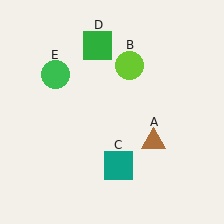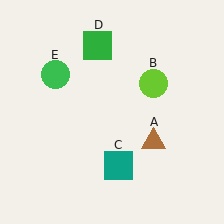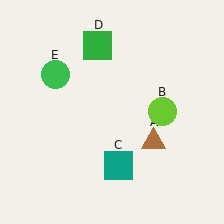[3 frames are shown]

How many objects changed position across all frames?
1 object changed position: lime circle (object B).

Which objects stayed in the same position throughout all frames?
Brown triangle (object A) and teal square (object C) and green square (object D) and green circle (object E) remained stationary.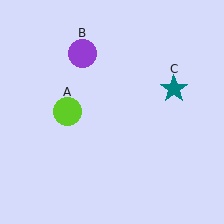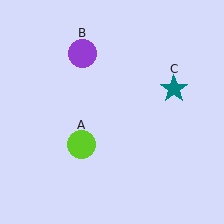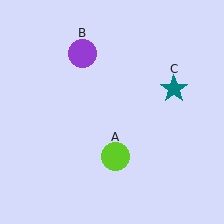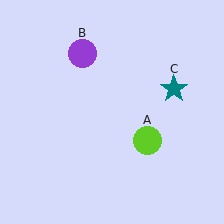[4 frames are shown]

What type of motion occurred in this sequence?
The lime circle (object A) rotated counterclockwise around the center of the scene.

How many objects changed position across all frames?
1 object changed position: lime circle (object A).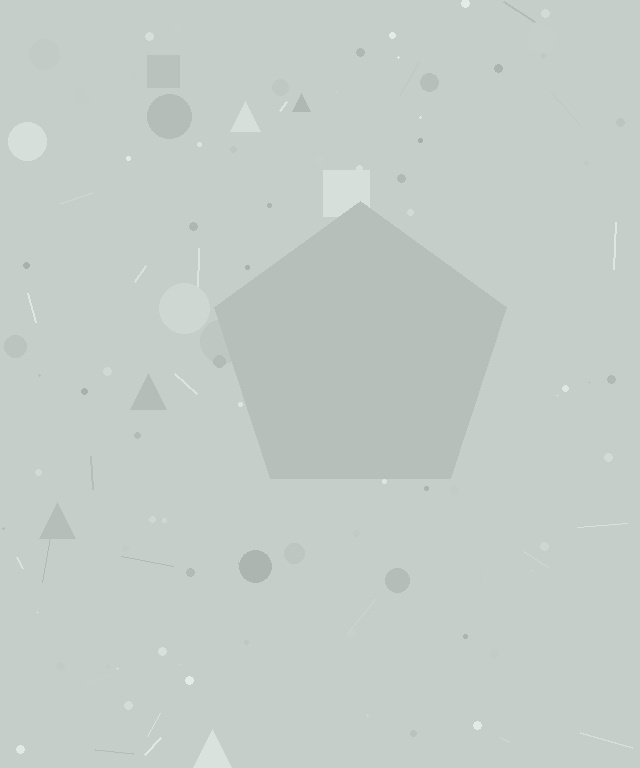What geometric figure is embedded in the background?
A pentagon is embedded in the background.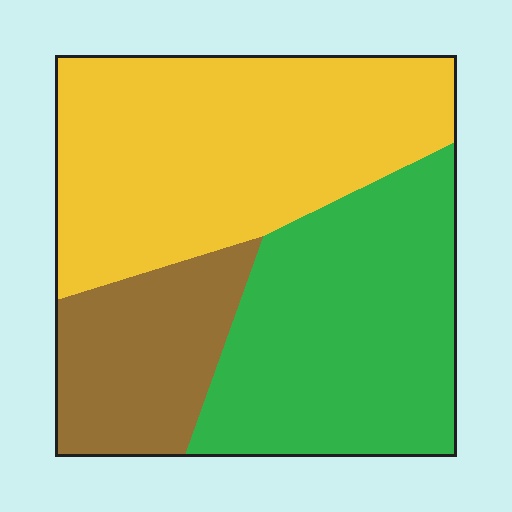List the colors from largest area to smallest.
From largest to smallest: yellow, green, brown.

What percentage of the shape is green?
Green covers around 40% of the shape.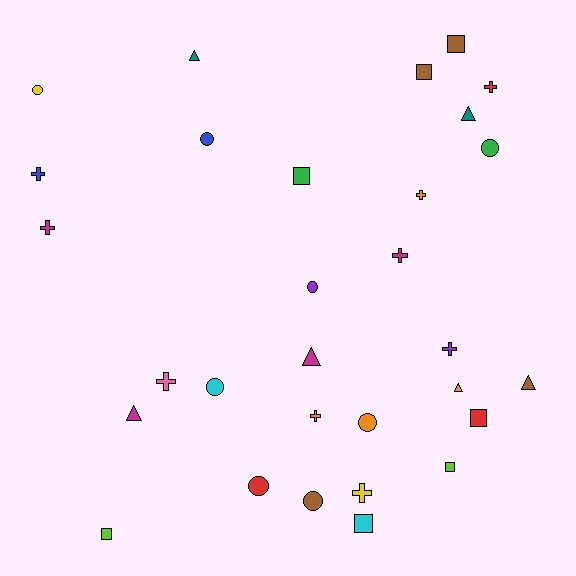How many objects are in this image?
There are 30 objects.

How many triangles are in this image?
There are 6 triangles.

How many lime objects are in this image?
There are 2 lime objects.